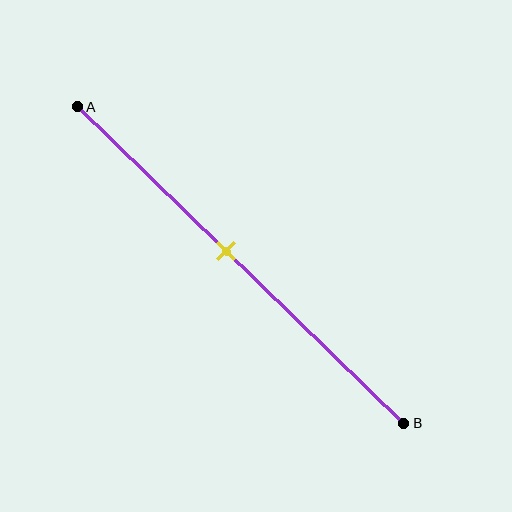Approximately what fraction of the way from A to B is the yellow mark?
The yellow mark is approximately 45% of the way from A to B.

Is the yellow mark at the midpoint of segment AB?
No, the mark is at about 45% from A, not at the 50% midpoint.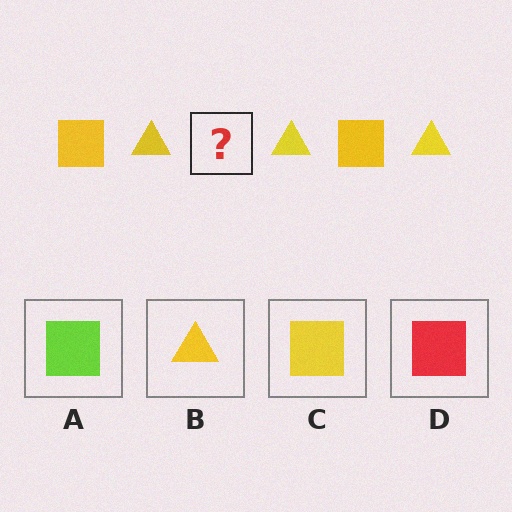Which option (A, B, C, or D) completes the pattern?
C.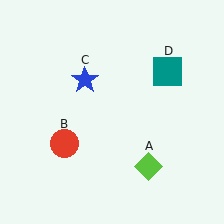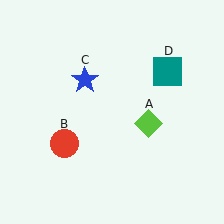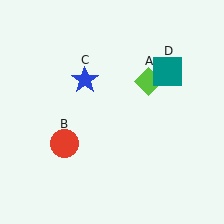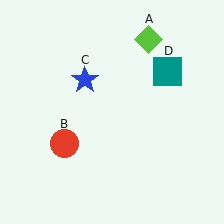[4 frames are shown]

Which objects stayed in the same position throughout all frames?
Red circle (object B) and blue star (object C) and teal square (object D) remained stationary.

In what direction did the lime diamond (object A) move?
The lime diamond (object A) moved up.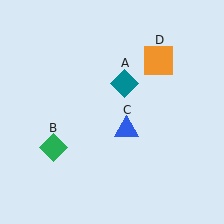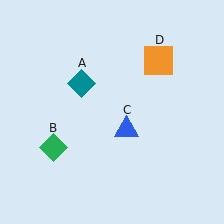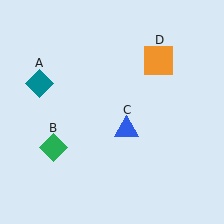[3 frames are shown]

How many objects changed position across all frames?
1 object changed position: teal diamond (object A).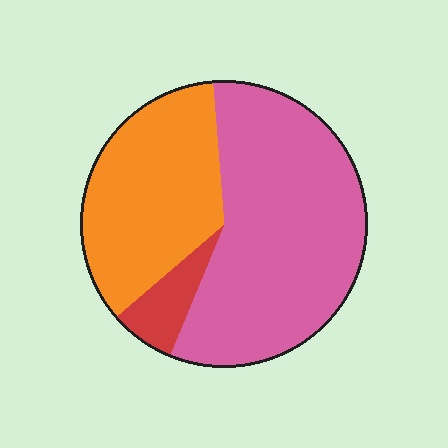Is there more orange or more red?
Orange.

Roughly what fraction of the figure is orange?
Orange covers 35% of the figure.